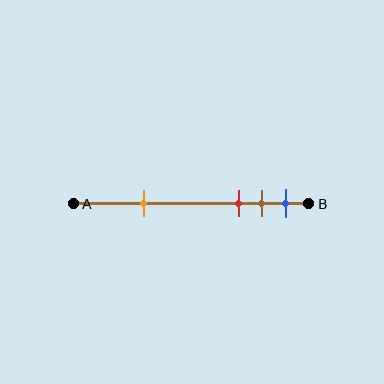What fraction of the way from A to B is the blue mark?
The blue mark is approximately 90% (0.9) of the way from A to B.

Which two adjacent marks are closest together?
The brown and blue marks are the closest adjacent pair.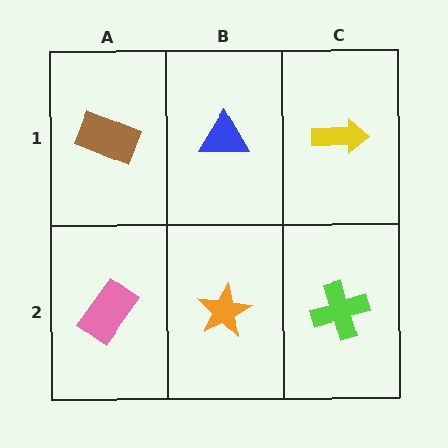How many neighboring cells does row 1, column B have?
3.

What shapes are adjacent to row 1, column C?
A lime cross (row 2, column C), a blue triangle (row 1, column B).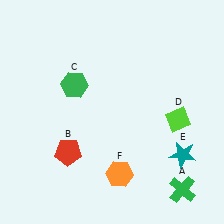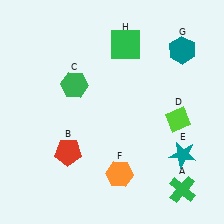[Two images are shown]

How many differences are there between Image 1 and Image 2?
There are 2 differences between the two images.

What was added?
A teal hexagon (G), a green square (H) were added in Image 2.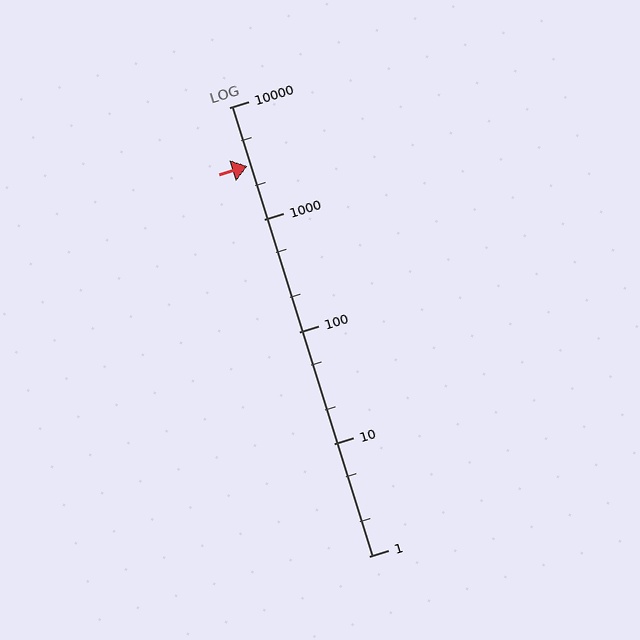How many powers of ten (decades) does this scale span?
The scale spans 4 decades, from 1 to 10000.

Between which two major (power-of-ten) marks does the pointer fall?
The pointer is between 1000 and 10000.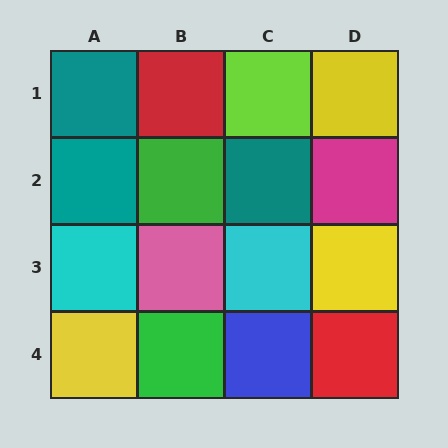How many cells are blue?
1 cell is blue.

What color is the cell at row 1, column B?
Red.